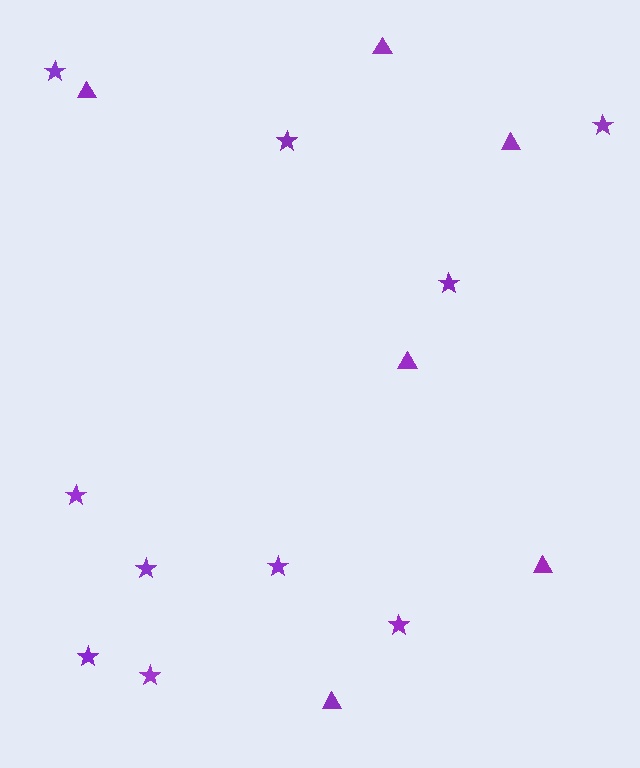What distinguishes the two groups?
There are 2 groups: one group of triangles (6) and one group of stars (10).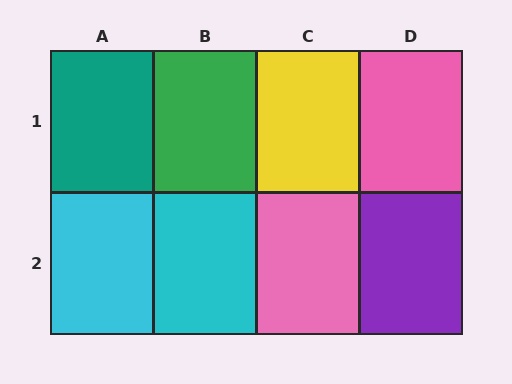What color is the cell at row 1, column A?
Teal.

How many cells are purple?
1 cell is purple.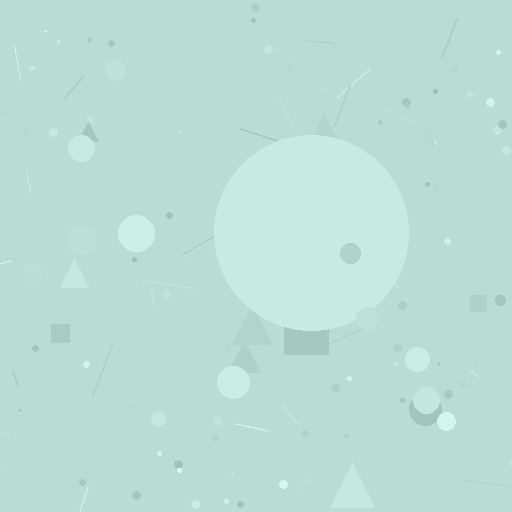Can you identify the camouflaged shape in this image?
The camouflaged shape is a circle.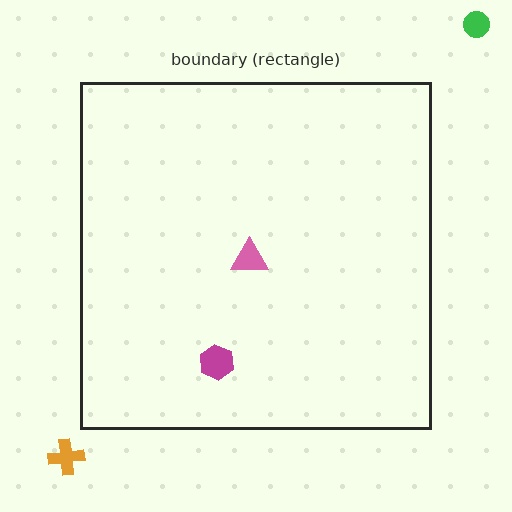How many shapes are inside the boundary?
2 inside, 2 outside.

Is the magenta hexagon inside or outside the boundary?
Inside.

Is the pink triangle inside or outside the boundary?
Inside.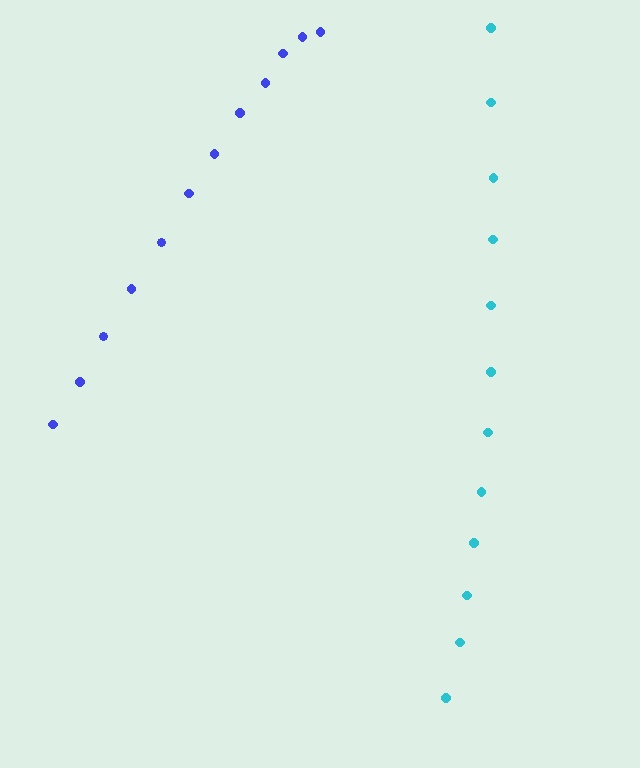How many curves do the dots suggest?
There are 2 distinct paths.